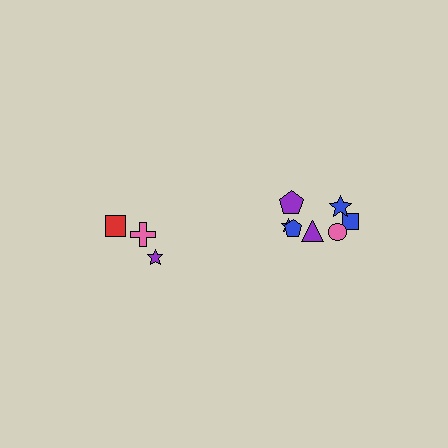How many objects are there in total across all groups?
There are 10 objects.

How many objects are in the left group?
There are 3 objects.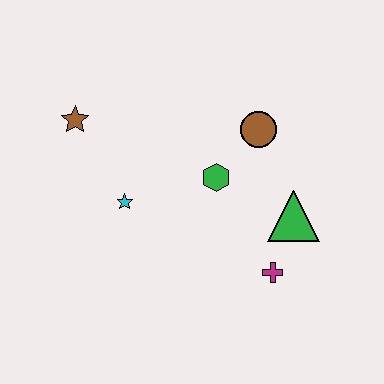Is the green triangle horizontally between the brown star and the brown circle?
No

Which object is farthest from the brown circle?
The brown star is farthest from the brown circle.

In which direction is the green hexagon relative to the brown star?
The green hexagon is to the right of the brown star.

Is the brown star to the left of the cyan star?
Yes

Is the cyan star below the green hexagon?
Yes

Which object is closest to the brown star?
The cyan star is closest to the brown star.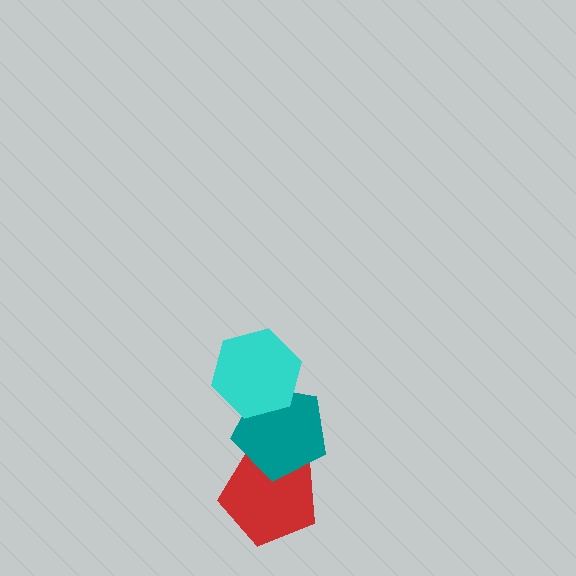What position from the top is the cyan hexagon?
The cyan hexagon is 1st from the top.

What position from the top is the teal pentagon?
The teal pentagon is 2nd from the top.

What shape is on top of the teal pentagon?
The cyan hexagon is on top of the teal pentagon.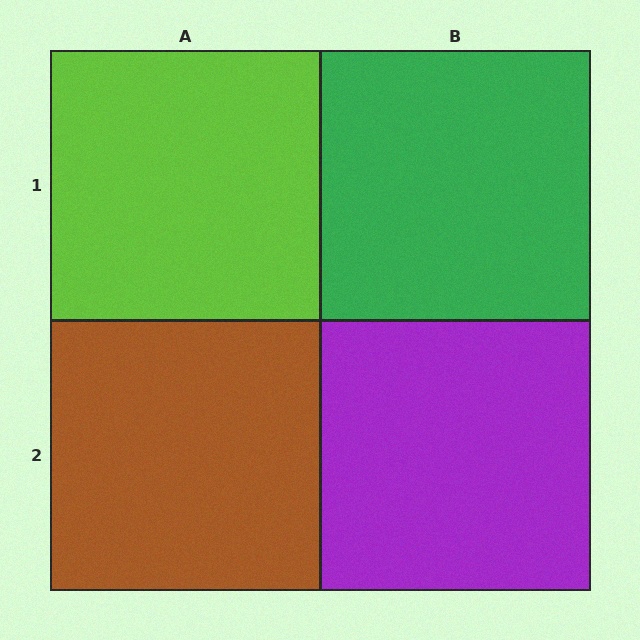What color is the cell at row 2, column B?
Purple.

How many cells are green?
1 cell is green.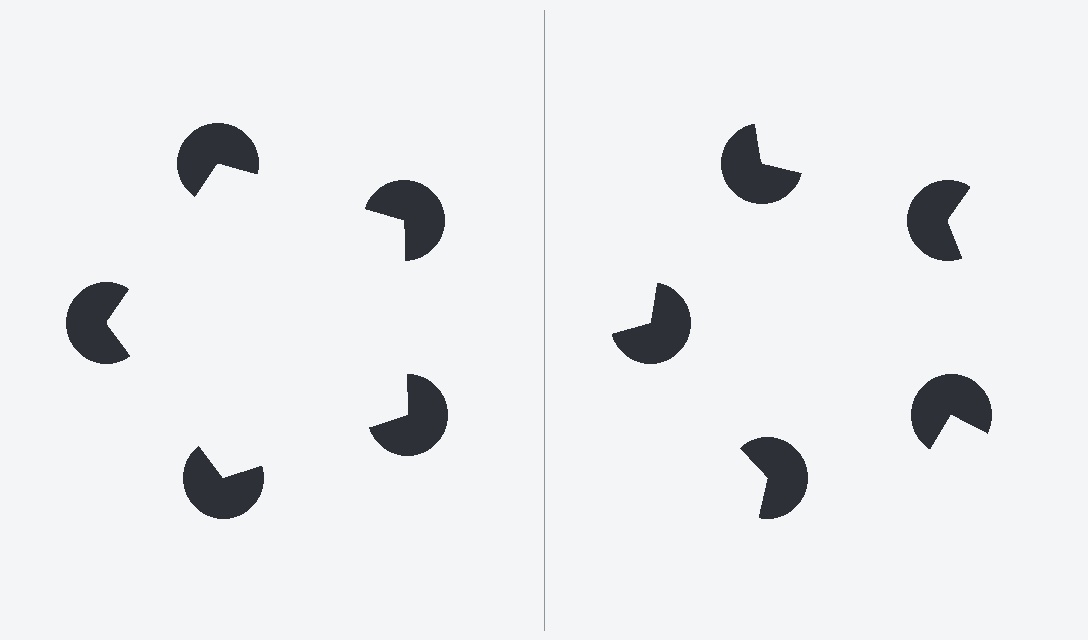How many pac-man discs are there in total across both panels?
10 — 5 on each side.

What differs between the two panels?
The pac-man discs are positioned identically on both sides; only the wedge orientations differ. On the left they align to a pentagon; on the right they are misaligned.